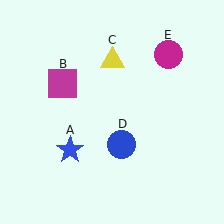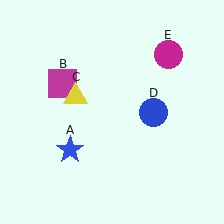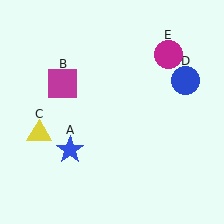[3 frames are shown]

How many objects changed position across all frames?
2 objects changed position: yellow triangle (object C), blue circle (object D).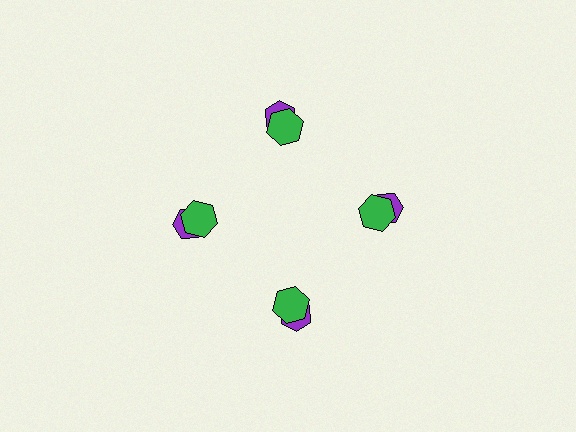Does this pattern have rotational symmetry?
Yes, this pattern has 4-fold rotational symmetry. It looks the same after rotating 90 degrees around the center.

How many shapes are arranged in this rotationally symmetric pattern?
There are 8 shapes, arranged in 4 groups of 2.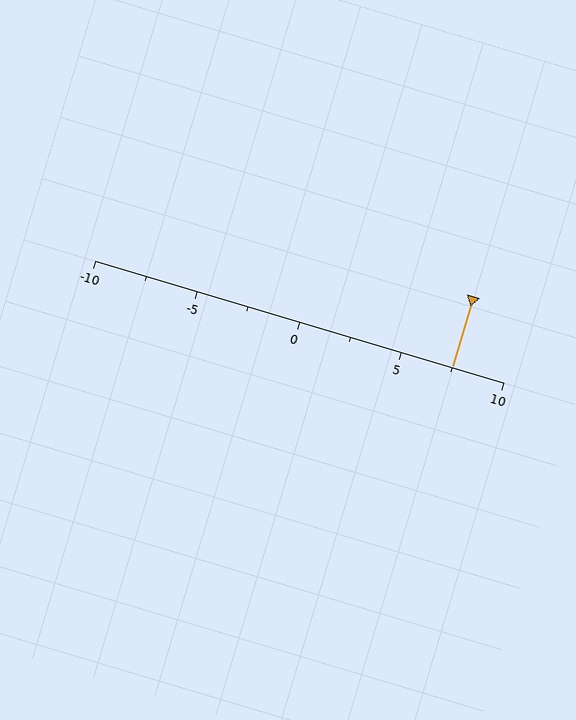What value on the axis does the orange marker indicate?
The marker indicates approximately 7.5.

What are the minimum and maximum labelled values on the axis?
The axis runs from -10 to 10.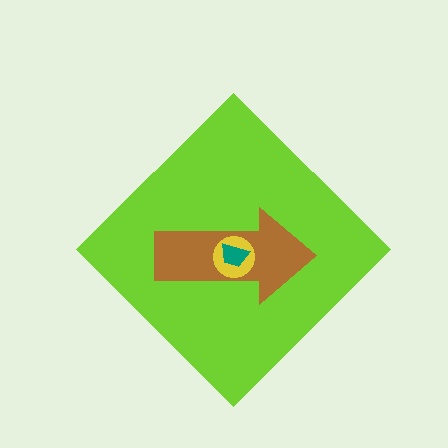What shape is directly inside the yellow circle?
The teal trapezoid.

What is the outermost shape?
The lime diamond.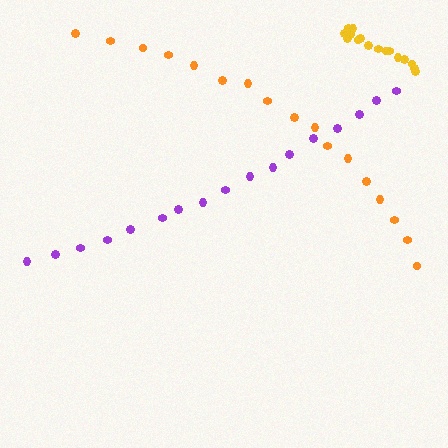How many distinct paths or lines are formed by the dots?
There are 3 distinct paths.